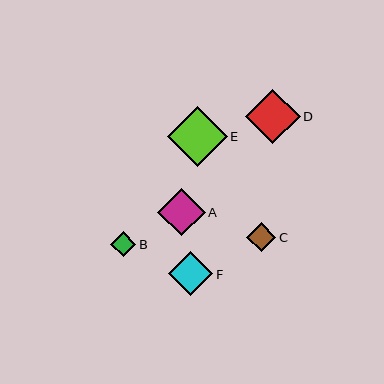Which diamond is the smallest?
Diamond B is the smallest with a size of approximately 25 pixels.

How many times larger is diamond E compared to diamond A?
Diamond E is approximately 1.3 times the size of diamond A.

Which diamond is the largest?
Diamond E is the largest with a size of approximately 60 pixels.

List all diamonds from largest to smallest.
From largest to smallest: E, D, A, F, C, B.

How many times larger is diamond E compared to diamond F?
Diamond E is approximately 1.4 times the size of diamond F.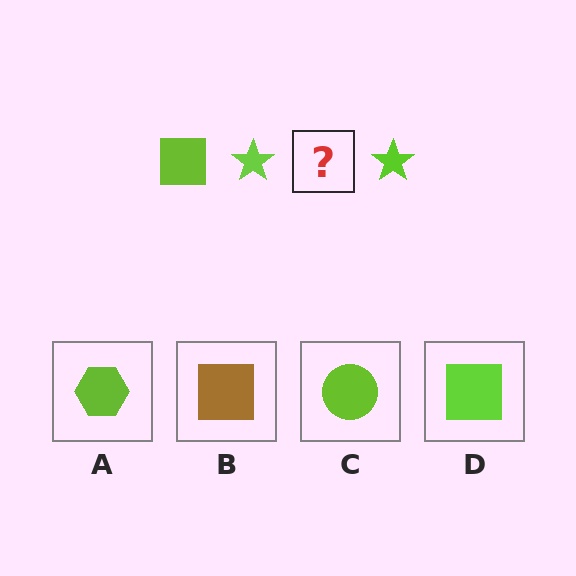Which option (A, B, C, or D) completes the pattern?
D.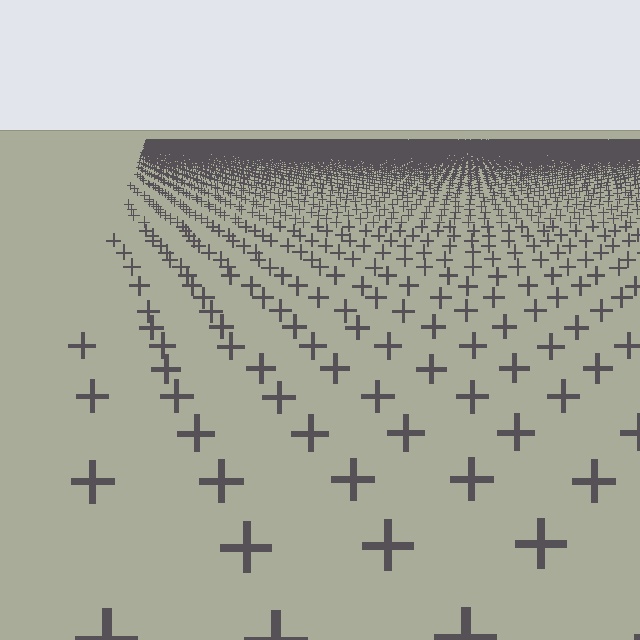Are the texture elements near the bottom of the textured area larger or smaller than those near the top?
Larger. Near the bottom, elements are closer to the viewer and appear at a bigger on-screen size.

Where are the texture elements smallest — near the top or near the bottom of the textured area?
Near the top.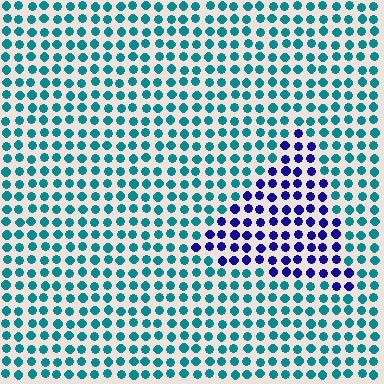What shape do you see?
I see a triangle.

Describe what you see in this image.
The image is filled with small teal elements in a uniform arrangement. A triangle-shaped region is visible where the elements are tinted to a slightly different hue, forming a subtle color boundary.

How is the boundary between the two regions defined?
The boundary is defined purely by a slight shift in hue (about 63 degrees). Spacing, size, and orientation are identical on both sides.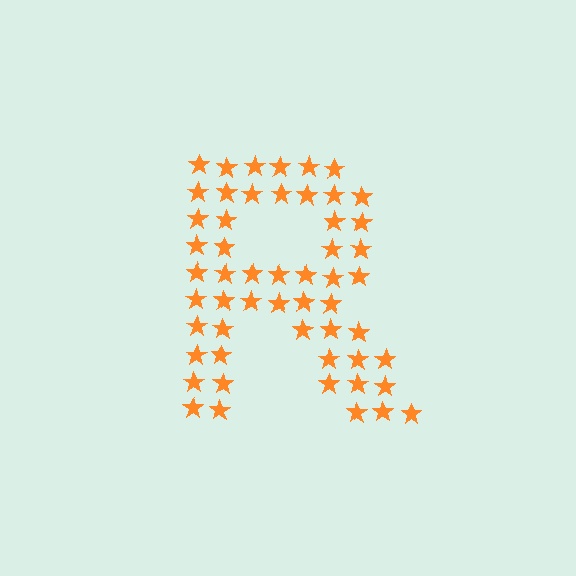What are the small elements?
The small elements are stars.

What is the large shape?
The large shape is the letter R.